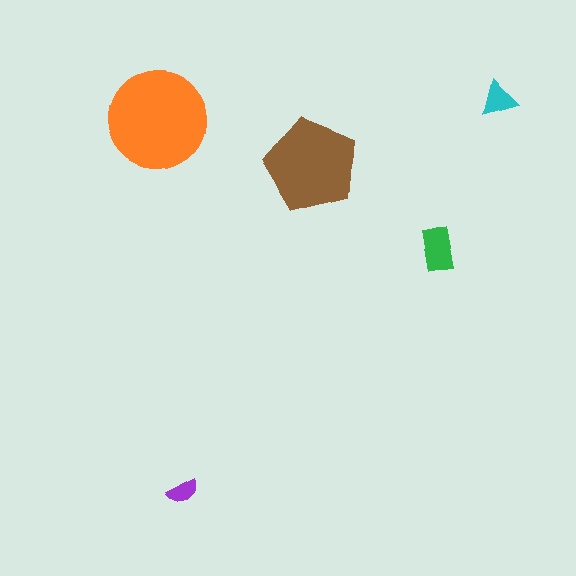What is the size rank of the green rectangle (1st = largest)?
3rd.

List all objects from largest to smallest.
The orange circle, the brown pentagon, the green rectangle, the cyan triangle, the purple semicircle.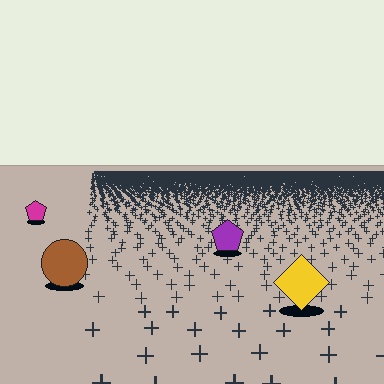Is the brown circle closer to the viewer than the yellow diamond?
No. The yellow diamond is closer — you can tell from the texture gradient: the ground texture is coarser near it.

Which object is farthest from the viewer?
The magenta pentagon is farthest from the viewer. It appears smaller and the ground texture around it is denser.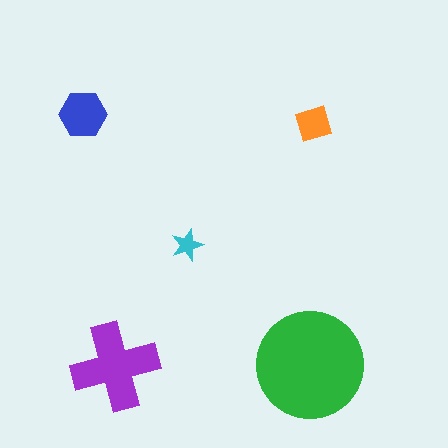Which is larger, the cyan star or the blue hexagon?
The blue hexagon.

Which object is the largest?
The green circle.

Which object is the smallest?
The cyan star.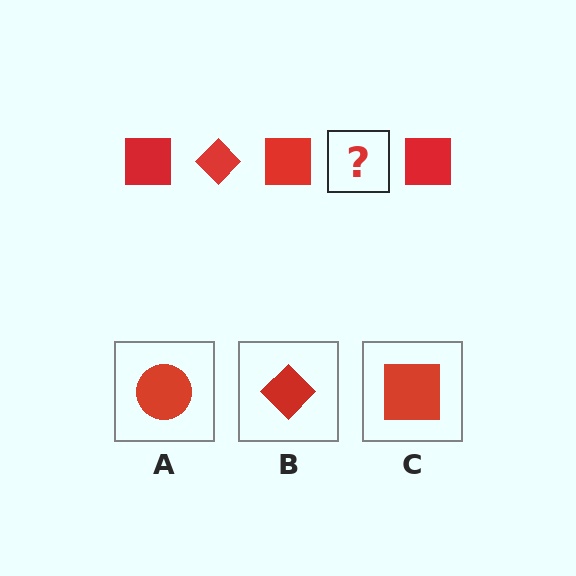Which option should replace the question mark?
Option B.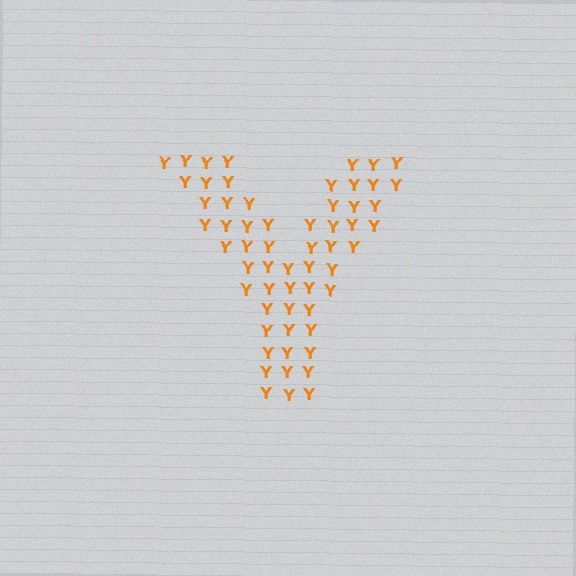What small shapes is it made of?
It is made of small letter Y's.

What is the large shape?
The large shape is the letter Y.